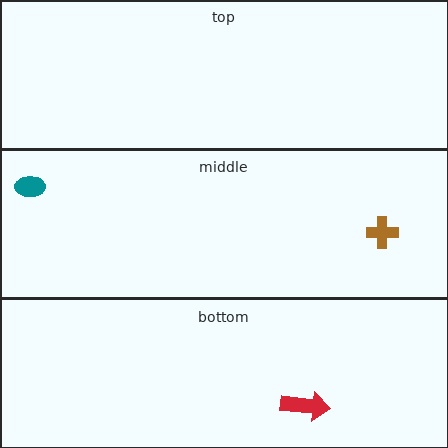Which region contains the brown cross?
The middle region.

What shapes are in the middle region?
The teal ellipse, the brown cross.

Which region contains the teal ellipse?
The middle region.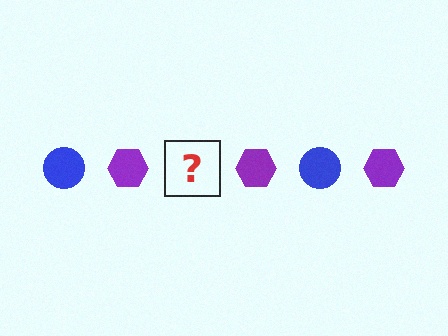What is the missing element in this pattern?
The missing element is a blue circle.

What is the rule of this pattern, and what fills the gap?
The rule is that the pattern alternates between blue circle and purple hexagon. The gap should be filled with a blue circle.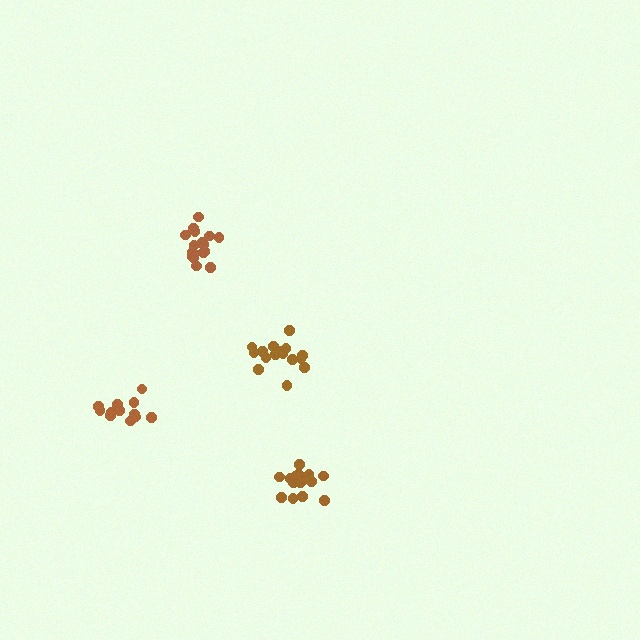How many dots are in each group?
Group 1: 18 dots, Group 2: 15 dots, Group 3: 13 dots, Group 4: 16 dots (62 total).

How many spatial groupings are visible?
There are 4 spatial groupings.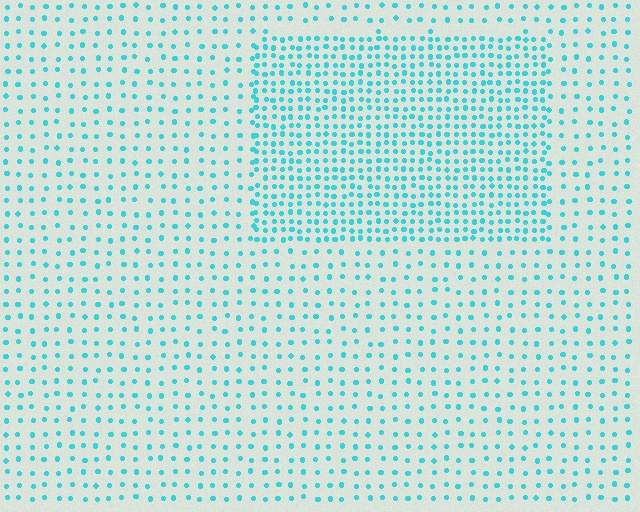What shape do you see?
I see a rectangle.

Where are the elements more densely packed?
The elements are more densely packed inside the rectangle boundary.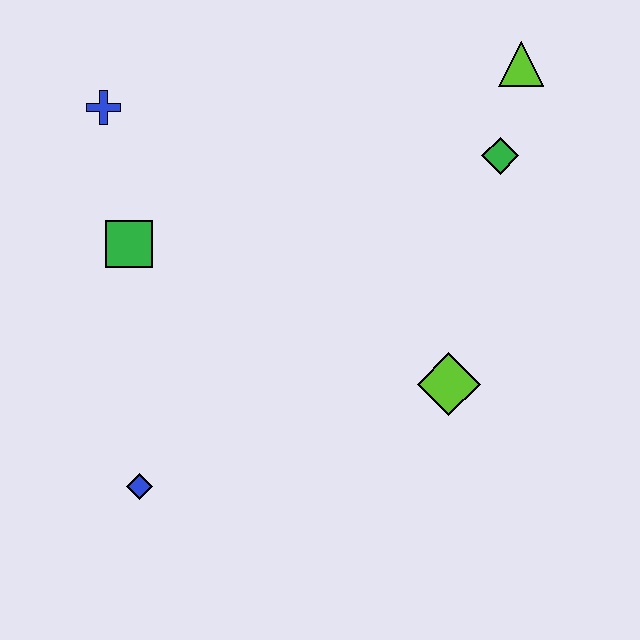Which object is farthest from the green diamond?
The blue diamond is farthest from the green diamond.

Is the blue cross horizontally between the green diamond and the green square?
No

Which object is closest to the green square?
The blue cross is closest to the green square.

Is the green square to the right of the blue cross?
Yes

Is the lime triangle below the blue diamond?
No